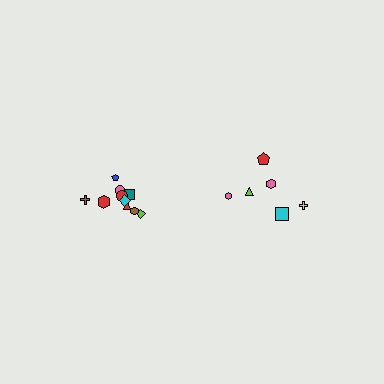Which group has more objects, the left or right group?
The left group.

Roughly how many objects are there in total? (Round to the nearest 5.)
Roughly 15 objects in total.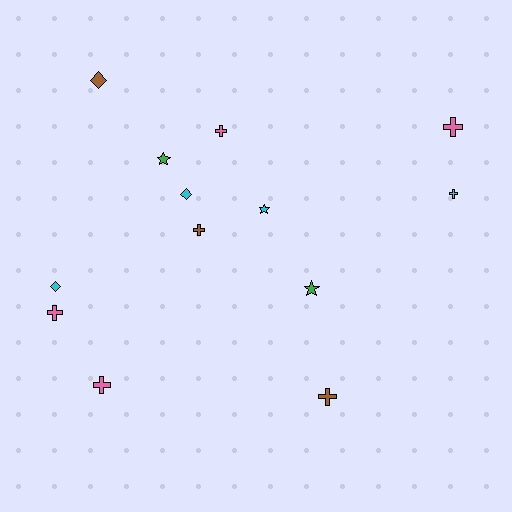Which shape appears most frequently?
Cross, with 7 objects.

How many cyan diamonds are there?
There are 2 cyan diamonds.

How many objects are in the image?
There are 13 objects.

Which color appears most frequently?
Cyan, with 4 objects.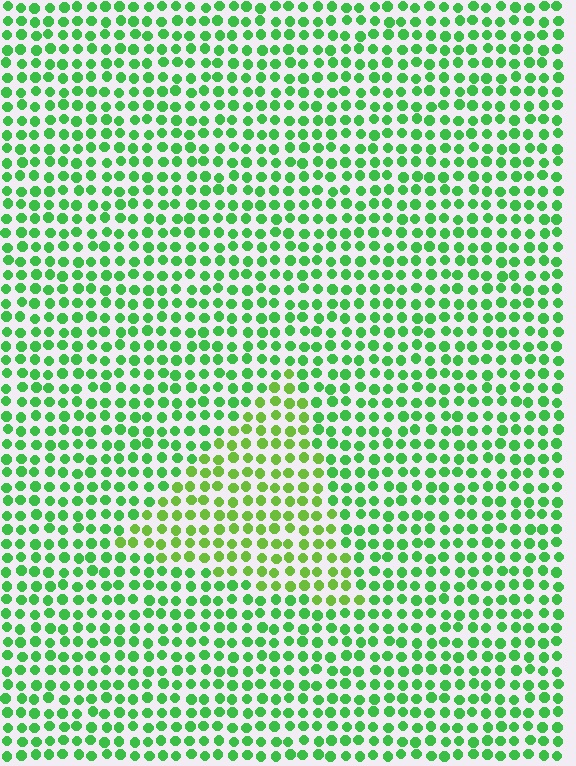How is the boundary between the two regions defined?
The boundary is defined purely by a slight shift in hue (about 28 degrees). Spacing, size, and orientation are identical on both sides.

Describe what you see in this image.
The image is filled with small green elements in a uniform arrangement. A triangle-shaped region is visible where the elements are tinted to a slightly different hue, forming a subtle color boundary.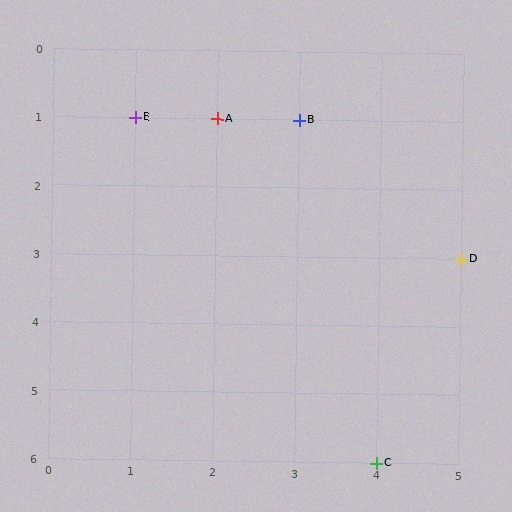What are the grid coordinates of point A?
Point A is at grid coordinates (2, 1).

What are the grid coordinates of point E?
Point E is at grid coordinates (1, 1).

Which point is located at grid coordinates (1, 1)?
Point E is at (1, 1).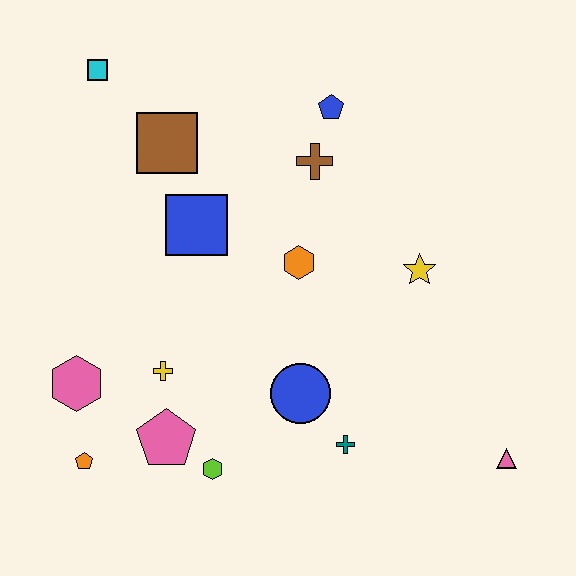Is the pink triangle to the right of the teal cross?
Yes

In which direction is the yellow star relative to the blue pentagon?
The yellow star is below the blue pentagon.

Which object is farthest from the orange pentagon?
The blue pentagon is farthest from the orange pentagon.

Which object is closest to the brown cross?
The blue pentagon is closest to the brown cross.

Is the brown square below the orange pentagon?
No